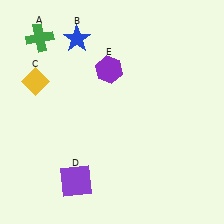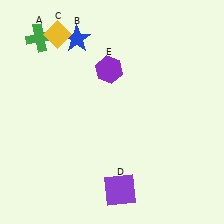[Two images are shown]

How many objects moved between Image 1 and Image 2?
2 objects moved between the two images.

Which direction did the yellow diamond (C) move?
The yellow diamond (C) moved up.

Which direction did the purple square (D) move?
The purple square (D) moved right.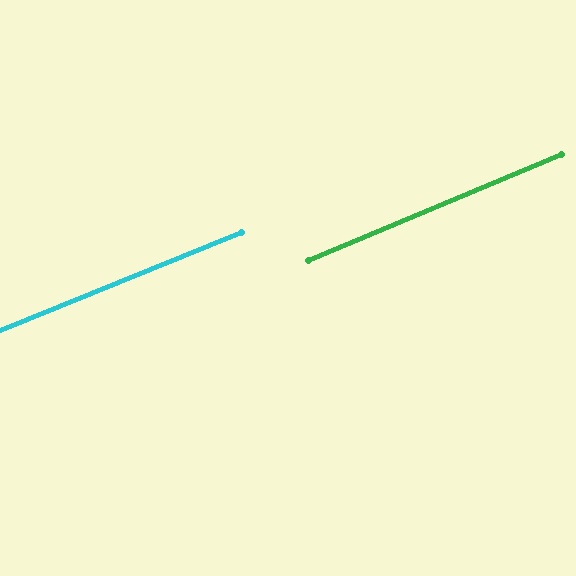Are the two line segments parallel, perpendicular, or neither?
Parallel — their directions differ by only 0.6°.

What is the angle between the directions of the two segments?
Approximately 1 degree.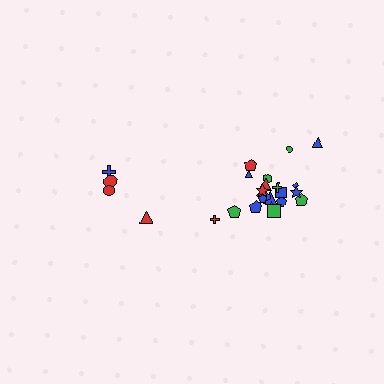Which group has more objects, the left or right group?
The right group.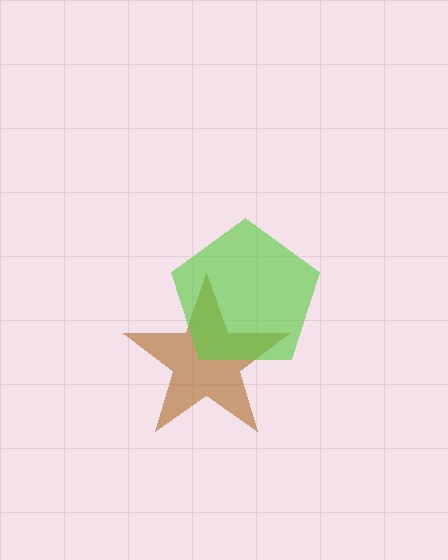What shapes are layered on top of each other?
The layered shapes are: a brown star, a lime pentagon.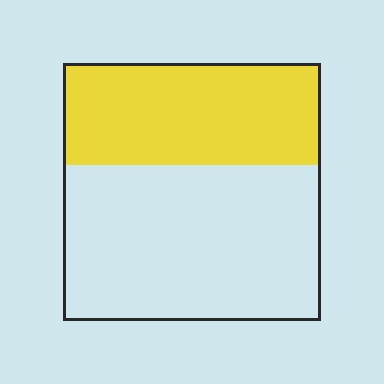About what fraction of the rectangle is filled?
About two fifths (2/5).